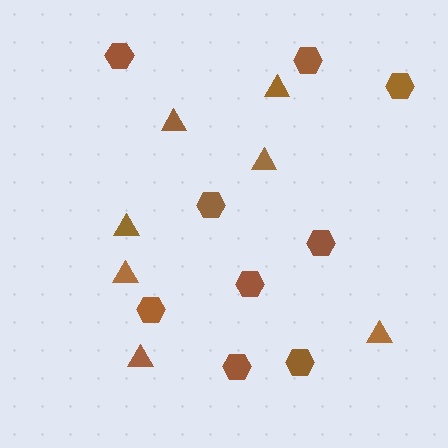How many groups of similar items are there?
There are 2 groups: one group of triangles (7) and one group of hexagons (9).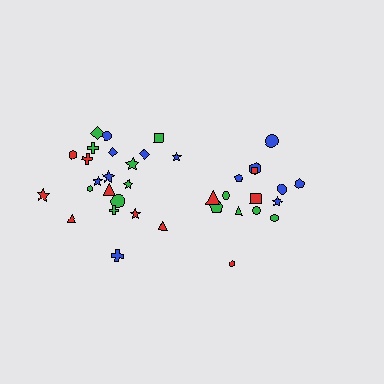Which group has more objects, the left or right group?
The left group.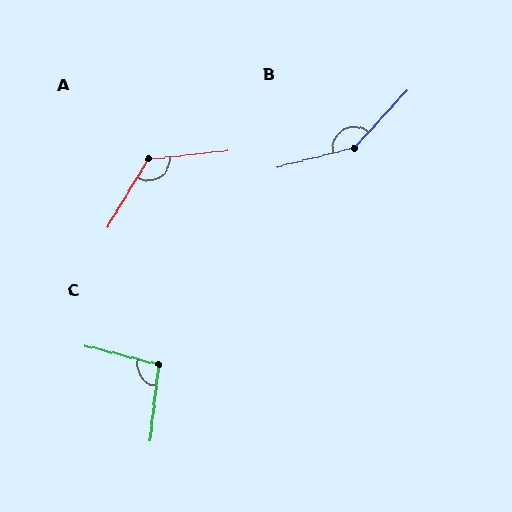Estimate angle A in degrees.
Approximately 127 degrees.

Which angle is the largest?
B, at approximately 147 degrees.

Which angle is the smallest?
C, at approximately 97 degrees.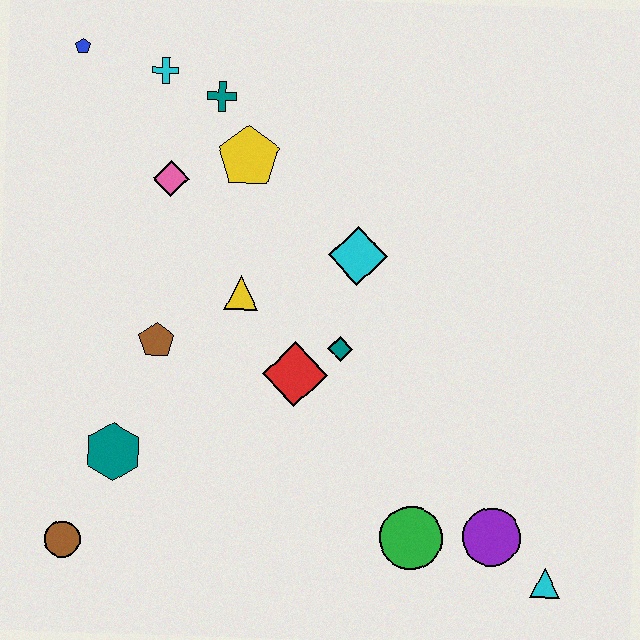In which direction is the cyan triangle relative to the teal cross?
The cyan triangle is below the teal cross.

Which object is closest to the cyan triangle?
The purple circle is closest to the cyan triangle.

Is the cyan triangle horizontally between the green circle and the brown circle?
No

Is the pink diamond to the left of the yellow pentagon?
Yes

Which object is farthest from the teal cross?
The cyan triangle is farthest from the teal cross.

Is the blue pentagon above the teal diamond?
Yes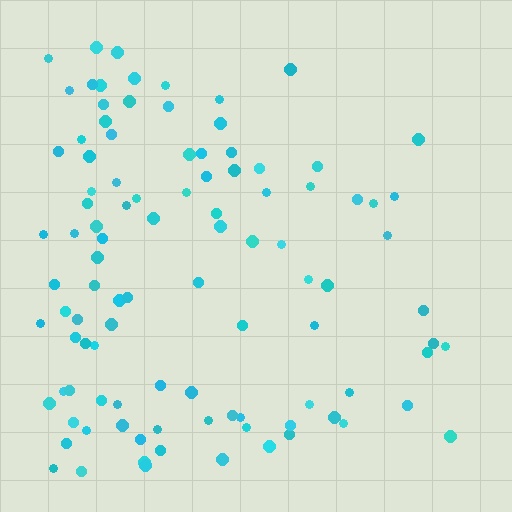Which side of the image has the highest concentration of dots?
The left.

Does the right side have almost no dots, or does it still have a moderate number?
Still a moderate number, just noticeably fewer than the left.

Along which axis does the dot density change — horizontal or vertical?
Horizontal.